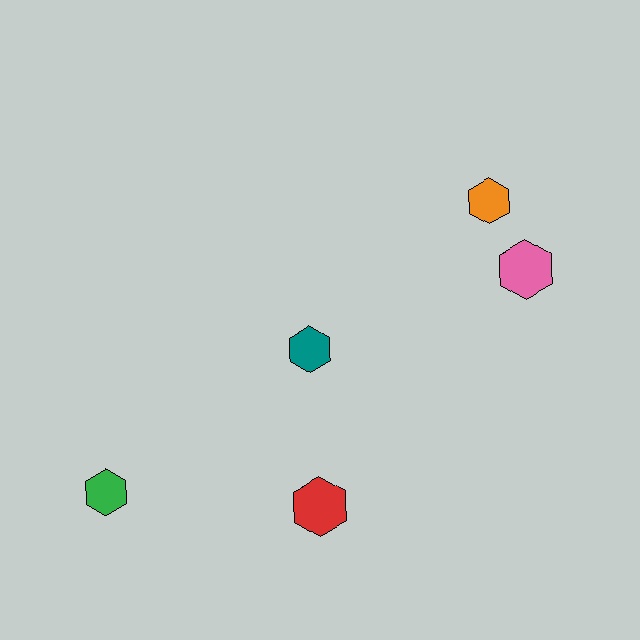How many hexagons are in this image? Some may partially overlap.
There are 5 hexagons.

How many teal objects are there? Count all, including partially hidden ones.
There is 1 teal object.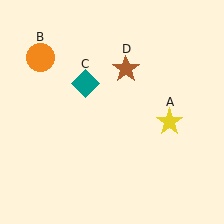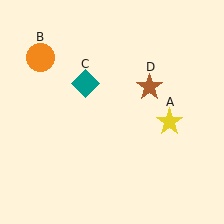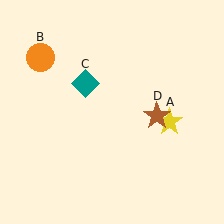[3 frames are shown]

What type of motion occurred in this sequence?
The brown star (object D) rotated clockwise around the center of the scene.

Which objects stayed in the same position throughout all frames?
Yellow star (object A) and orange circle (object B) and teal diamond (object C) remained stationary.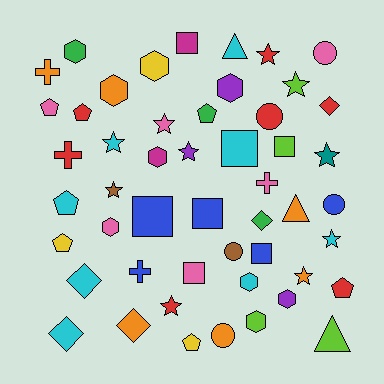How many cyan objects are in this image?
There are 8 cyan objects.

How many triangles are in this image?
There are 3 triangles.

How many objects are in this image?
There are 50 objects.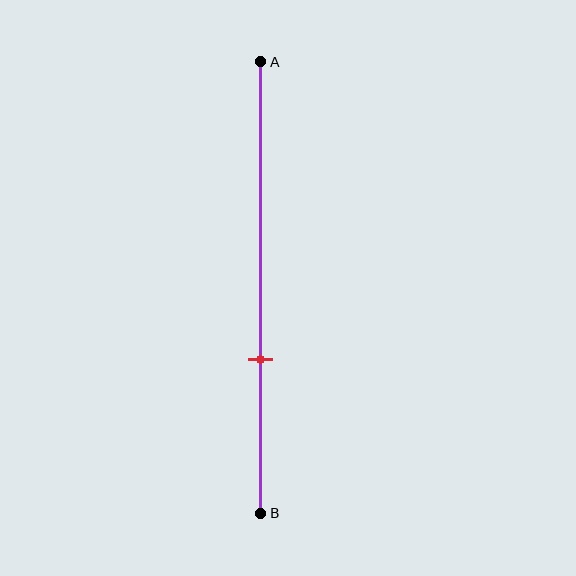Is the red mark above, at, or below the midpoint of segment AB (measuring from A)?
The red mark is below the midpoint of segment AB.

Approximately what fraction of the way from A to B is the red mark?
The red mark is approximately 65% of the way from A to B.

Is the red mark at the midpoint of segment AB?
No, the mark is at about 65% from A, not at the 50% midpoint.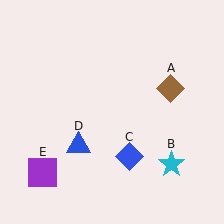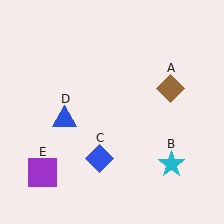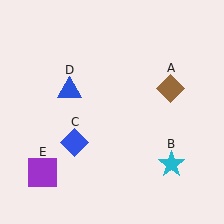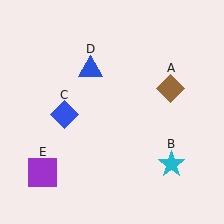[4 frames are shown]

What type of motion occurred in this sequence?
The blue diamond (object C), blue triangle (object D) rotated clockwise around the center of the scene.